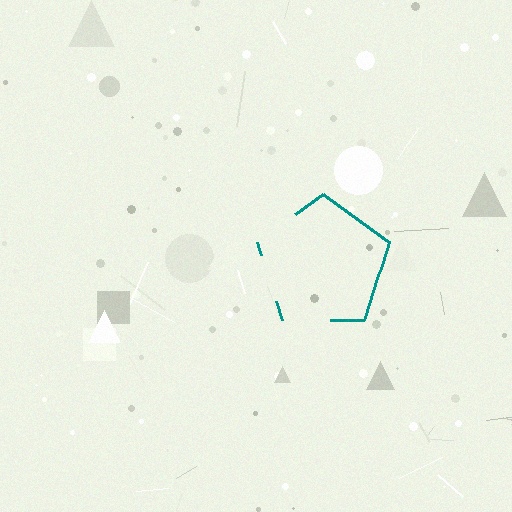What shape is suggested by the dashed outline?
The dashed outline suggests a pentagon.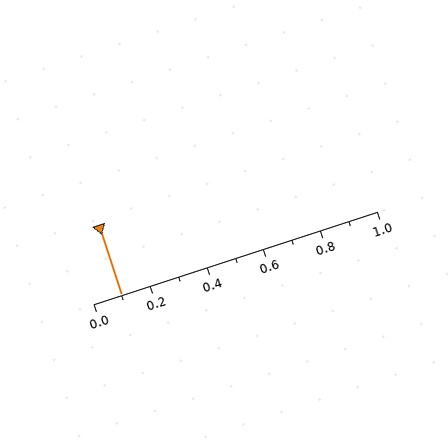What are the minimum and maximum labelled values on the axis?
The axis runs from 0.0 to 1.0.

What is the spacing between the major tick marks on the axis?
The major ticks are spaced 0.2 apart.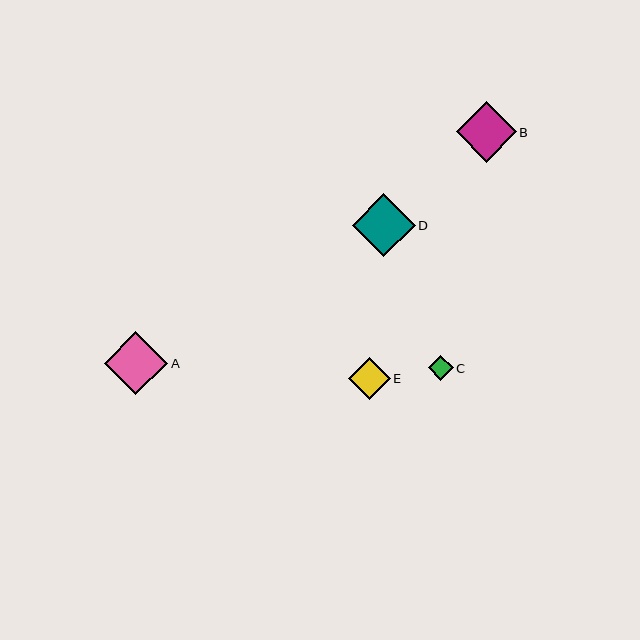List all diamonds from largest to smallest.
From largest to smallest: A, D, B, E, C.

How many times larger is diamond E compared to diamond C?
Diamond E is approximately 1.7 times the size of diamond C.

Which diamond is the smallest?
Diamond C is the smallest with a size of approximately 24 pixels.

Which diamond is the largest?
Diamond A is the largest with a size of approximately 63 pixels.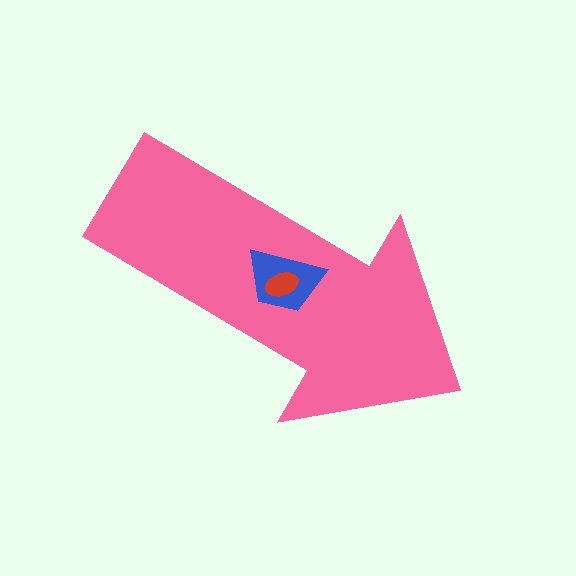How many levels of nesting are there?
3.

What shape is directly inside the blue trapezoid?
The red ellipse.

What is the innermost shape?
The red ellipse.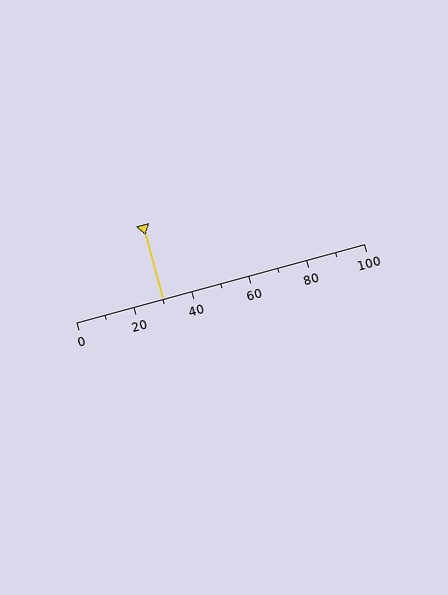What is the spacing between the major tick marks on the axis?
The major ticks are spaced 20 apart.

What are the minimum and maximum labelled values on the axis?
The axis runs from 0 to 100.